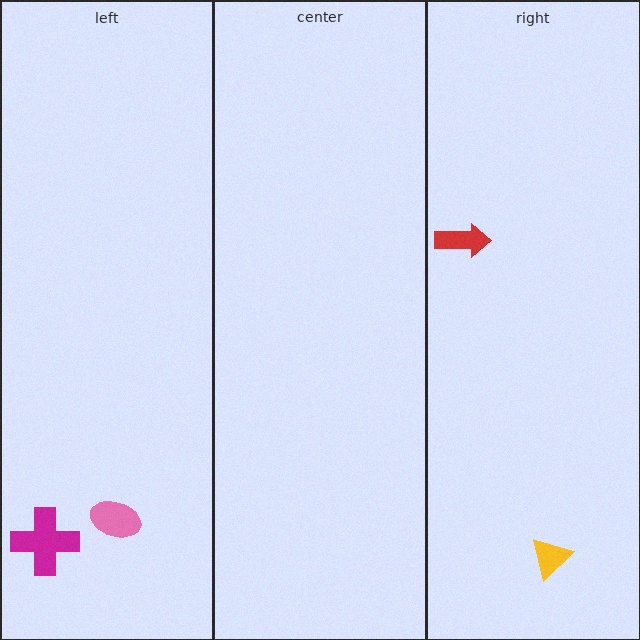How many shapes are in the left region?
2.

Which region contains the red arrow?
The right region.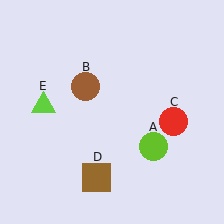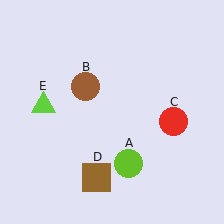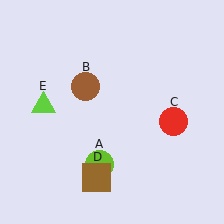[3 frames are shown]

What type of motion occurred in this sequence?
The lime circle (object A) rotated clockwise around the center of the scene.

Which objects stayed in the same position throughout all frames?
Brown circle (object B) and red circle (object C) and brown square (object D) and lime triangle (object E) remained stationary.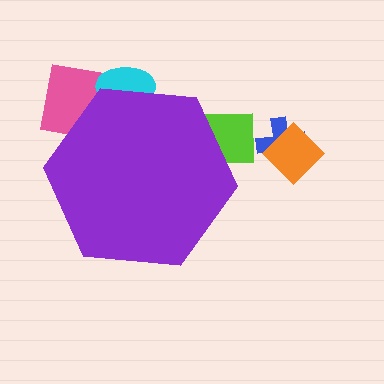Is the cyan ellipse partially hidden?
Yes, the cyan ellipse is partially hidden behind the purple hexagon.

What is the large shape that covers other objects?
A purple hexagon.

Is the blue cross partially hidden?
No, the blue cross is fully visible.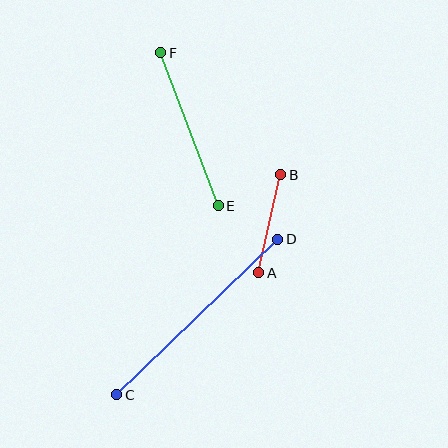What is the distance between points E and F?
The distance is approximately 164 pixels.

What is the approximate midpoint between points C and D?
The midpoint is at approximately (197, 317) pixels.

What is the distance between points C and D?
The distance is approximately 224 pixels.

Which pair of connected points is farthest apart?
Points C and D are farthest apart.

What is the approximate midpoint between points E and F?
The midpoint is at approximately (189, 129) pixels.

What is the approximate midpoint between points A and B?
The midpoint is at approximately (270, 224) pixels.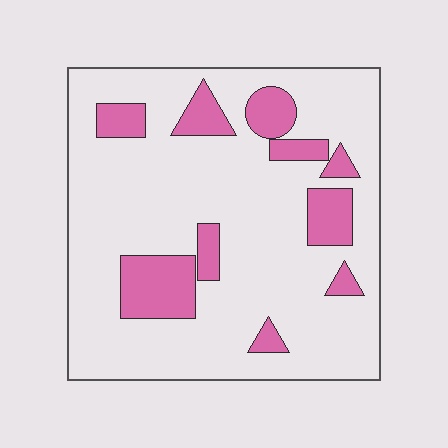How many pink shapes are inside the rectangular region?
10.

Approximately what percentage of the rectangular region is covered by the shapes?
Approximately 20%.